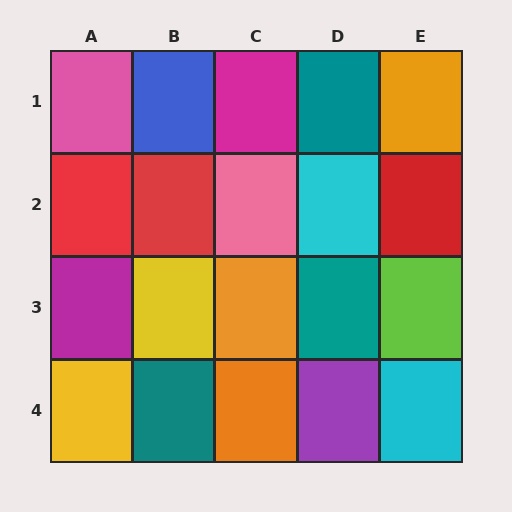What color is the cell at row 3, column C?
Orange.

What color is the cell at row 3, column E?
Lime.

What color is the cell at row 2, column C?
Pink.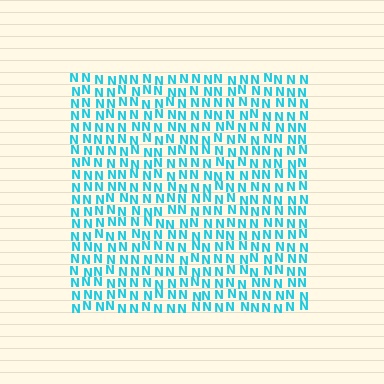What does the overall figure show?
The overall figure shows a square.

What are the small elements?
The small elements are letter N's.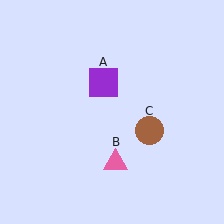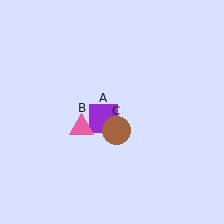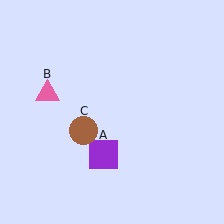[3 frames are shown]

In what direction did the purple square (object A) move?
The purple square (object A) moved down.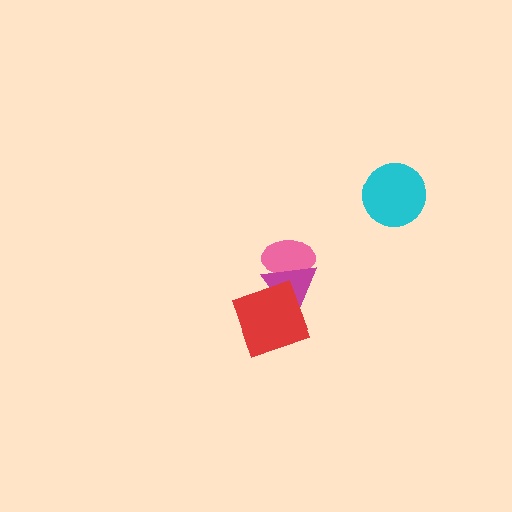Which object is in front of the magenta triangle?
The red diamond is in front of the magenta triangle.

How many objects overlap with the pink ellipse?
1 object overlaps with the pink ellipse.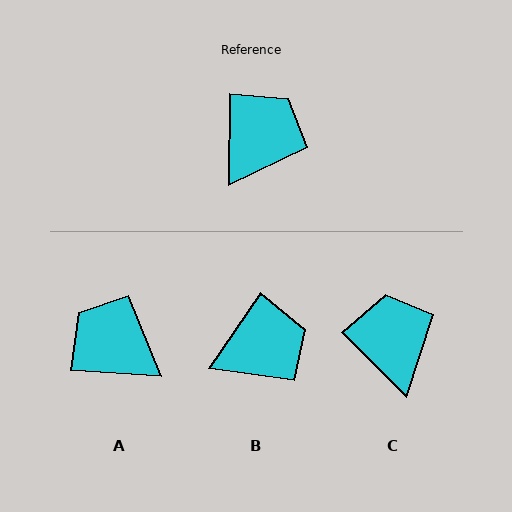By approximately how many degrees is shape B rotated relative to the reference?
Approximately 33 degrees clockwise.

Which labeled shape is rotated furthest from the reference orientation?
A, about 87 degrees away.